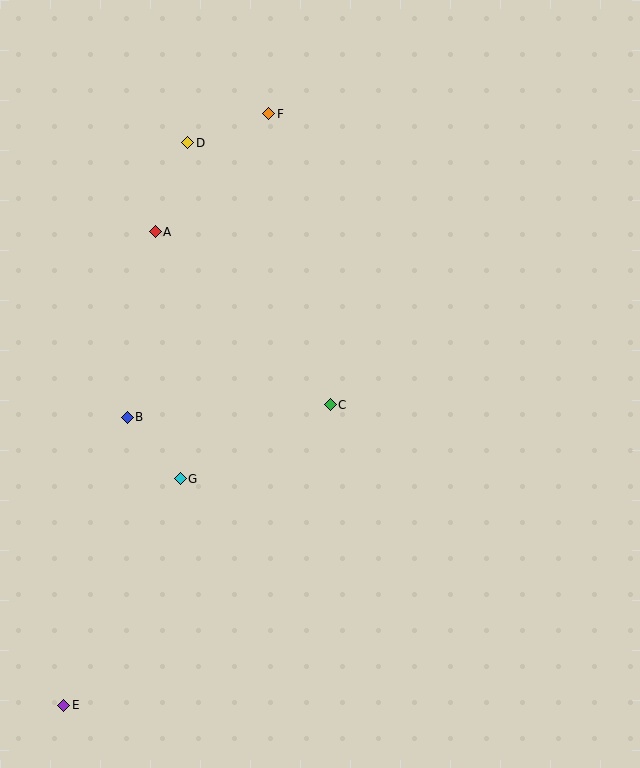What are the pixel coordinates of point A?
Point A is at (155, 232).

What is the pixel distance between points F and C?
The distance between F and C is 297 pixels.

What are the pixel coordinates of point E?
Point E is at (64, 705).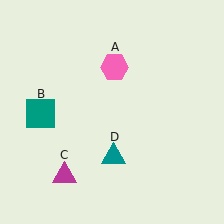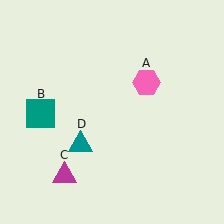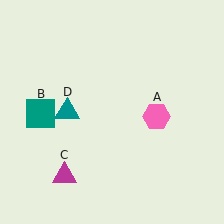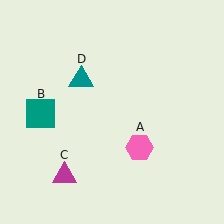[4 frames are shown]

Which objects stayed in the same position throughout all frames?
Teal square (object B) and magenta triangle (object C) remained stationary.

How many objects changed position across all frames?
2 objects changed position: pink hexagon (object A), teal triangle (object D).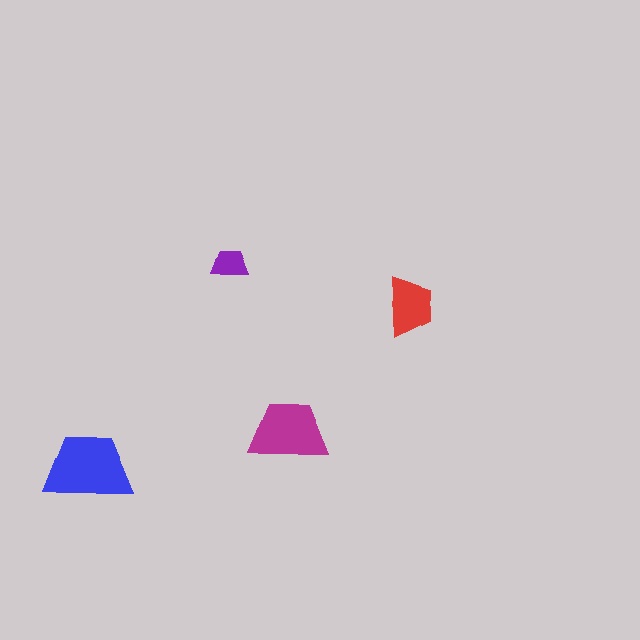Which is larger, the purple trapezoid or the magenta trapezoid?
The magenta one.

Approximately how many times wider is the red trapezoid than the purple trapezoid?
About 1.5 times wider.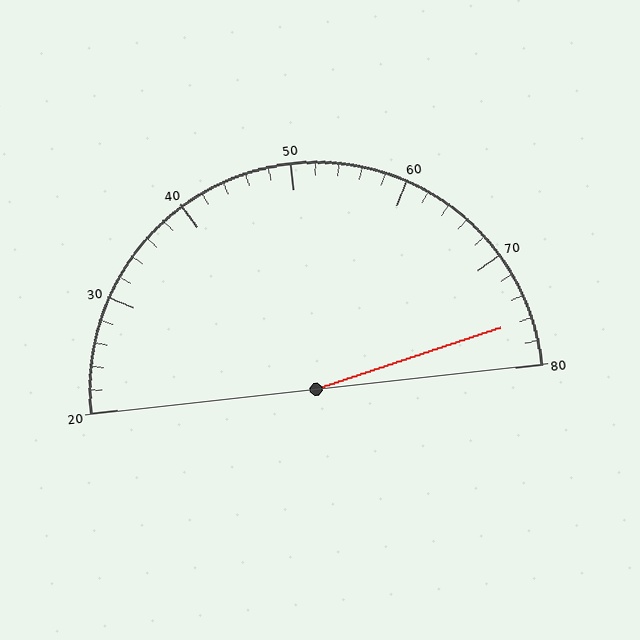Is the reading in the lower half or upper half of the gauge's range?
The reading is in the upper half of the range (20 to 80).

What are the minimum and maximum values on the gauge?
The gauge ranges from 20 to 80.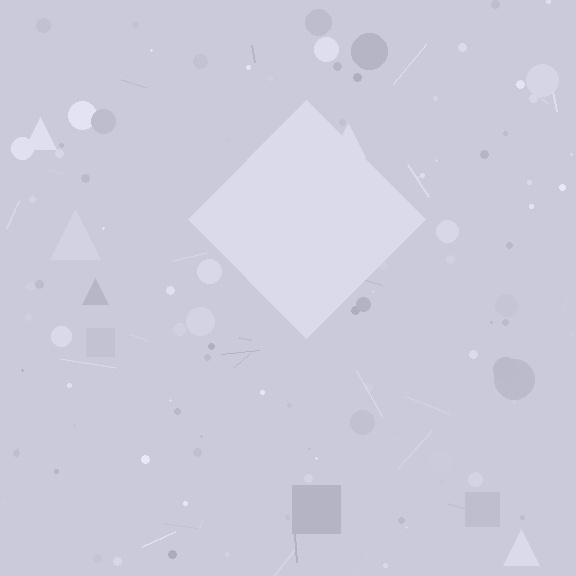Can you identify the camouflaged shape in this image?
The camouflaged shape is a diamond.